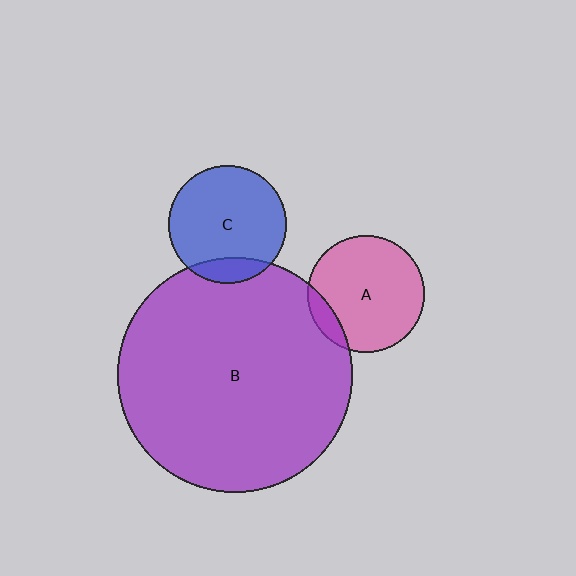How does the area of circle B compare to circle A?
Approximately 4.1 times.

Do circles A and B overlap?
Yes.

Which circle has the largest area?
Circle B (purple).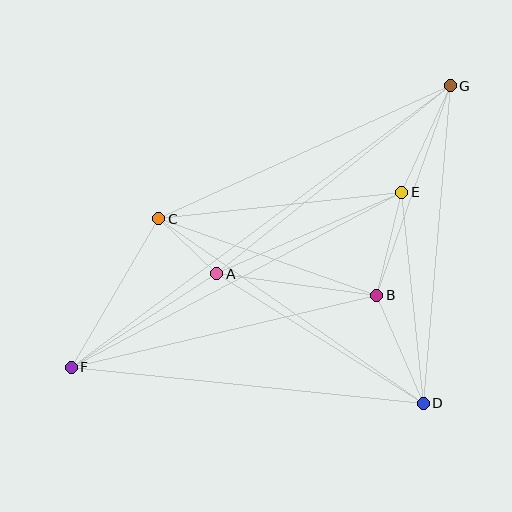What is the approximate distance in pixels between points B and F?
The distance between B and F is approximately 314 pixels.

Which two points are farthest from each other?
Points F and G are farthest from each other.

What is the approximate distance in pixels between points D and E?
The distance between D and E is approximately 212 pixels.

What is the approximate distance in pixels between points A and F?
The distance between A and F is approximately 173 pixels.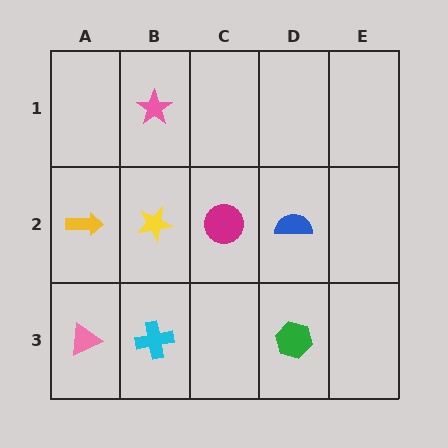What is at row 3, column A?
A pink triangle.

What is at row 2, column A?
A yellow arrow.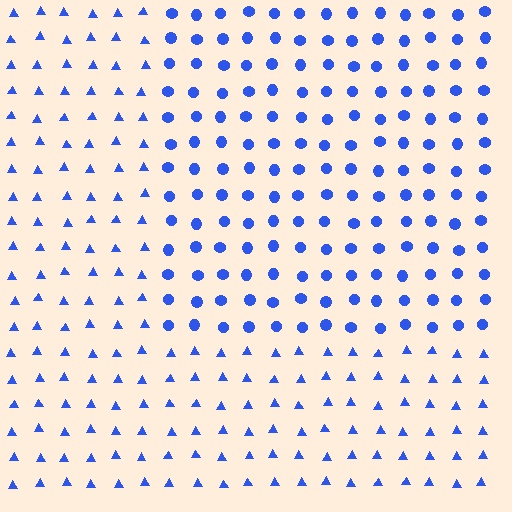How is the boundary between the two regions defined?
The boundary is defined by a change in element shape: circles inside vs. triangles outside. All elements share the same color and spacing.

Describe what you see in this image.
The image is filled with small blue elements arranged in a uniform grid. A rectangle-shaped region contains circles, while the surrounding area contains triangles. The boundary is defined purely by the change in element shape.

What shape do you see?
I see a rectangle.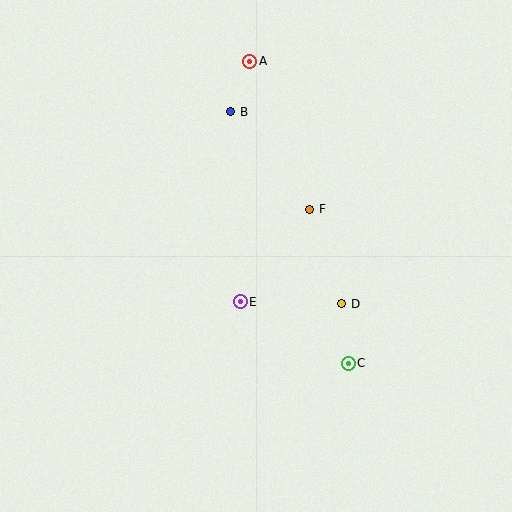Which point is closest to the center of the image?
Point E at (240, 302) is closest to the center.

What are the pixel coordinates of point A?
Point A is at (250, 61).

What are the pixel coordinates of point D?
Point D is at (342, 304).